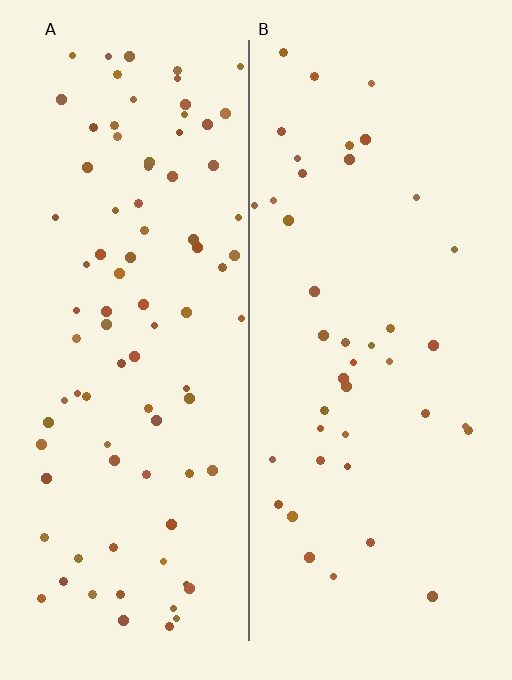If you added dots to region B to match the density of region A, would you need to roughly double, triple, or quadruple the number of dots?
Approximately double.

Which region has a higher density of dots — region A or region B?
A (the left).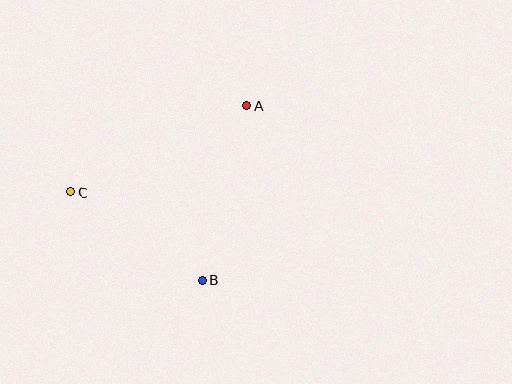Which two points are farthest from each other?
Points A and C are farthest from each other.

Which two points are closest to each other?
Points B and C are closest to each other.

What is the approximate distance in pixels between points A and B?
The distance between A and B is approximately 180 pixels.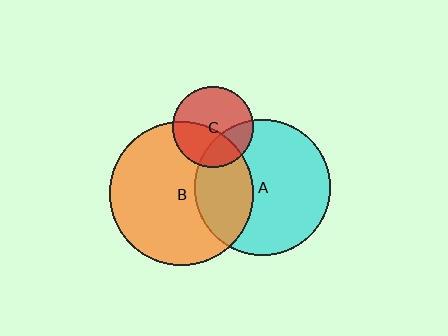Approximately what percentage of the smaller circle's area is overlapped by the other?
Approximately 30%.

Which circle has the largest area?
Circle B (orange).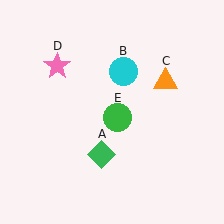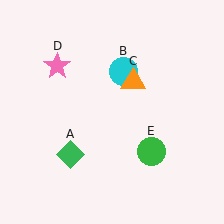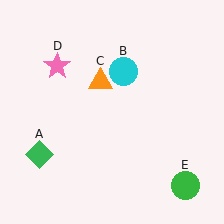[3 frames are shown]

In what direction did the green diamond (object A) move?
The green diamond (object A) moved left.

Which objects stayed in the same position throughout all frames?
Cyan circle (object B) and pink star (object D) remained stationary.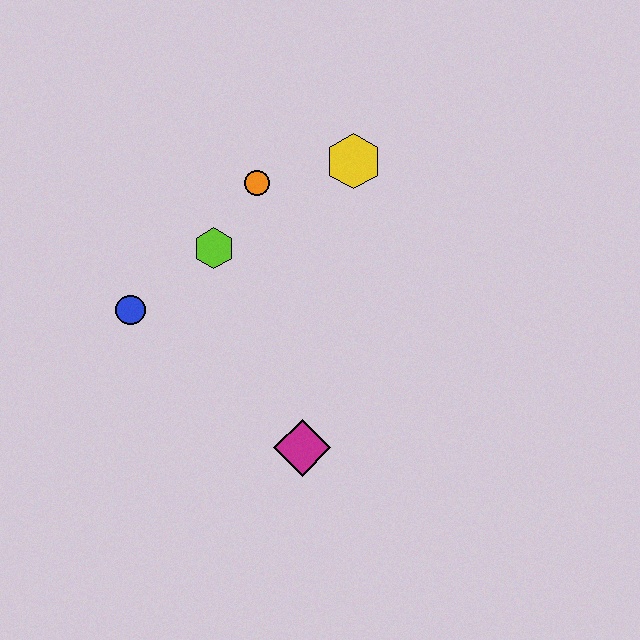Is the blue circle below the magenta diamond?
No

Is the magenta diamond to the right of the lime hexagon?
Yes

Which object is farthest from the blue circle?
The yellow hexagon is farthest from the blue circle.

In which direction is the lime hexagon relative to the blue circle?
The lime hexagon is to the right of the blue circle.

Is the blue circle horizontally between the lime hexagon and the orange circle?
No